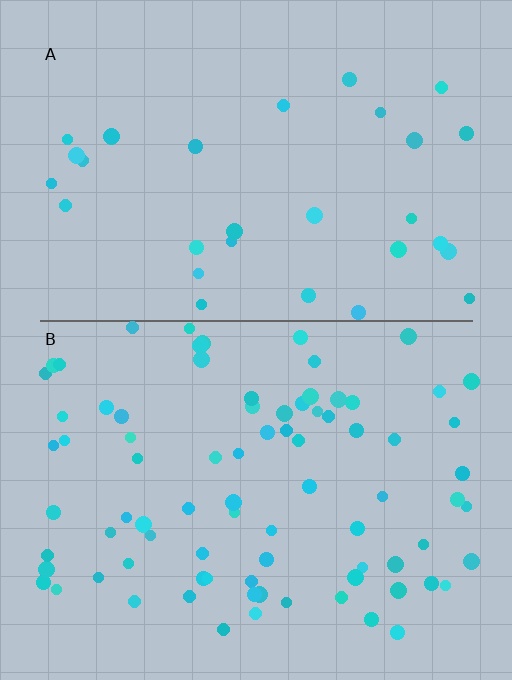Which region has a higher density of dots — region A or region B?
B (the bottom).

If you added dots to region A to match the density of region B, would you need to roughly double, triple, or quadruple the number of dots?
Approximately triple.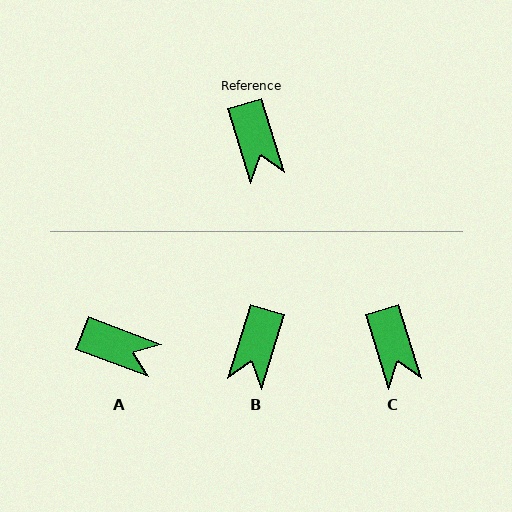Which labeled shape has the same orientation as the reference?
C.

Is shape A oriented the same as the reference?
No, it is off by about 52 degrees.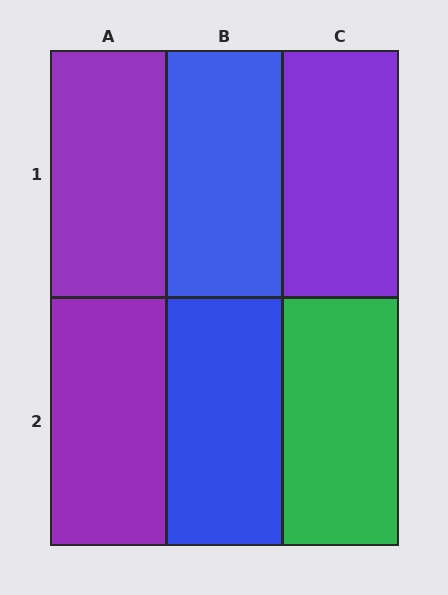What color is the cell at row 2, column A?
Purple.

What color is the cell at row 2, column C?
Green.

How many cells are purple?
3 cells are purple.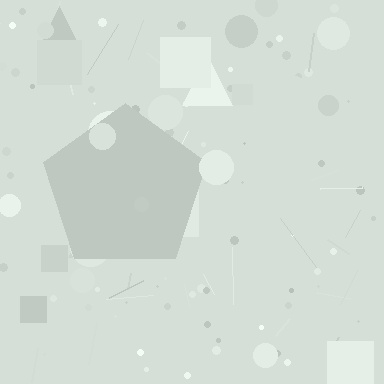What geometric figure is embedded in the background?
A pentagon is embedded in the background.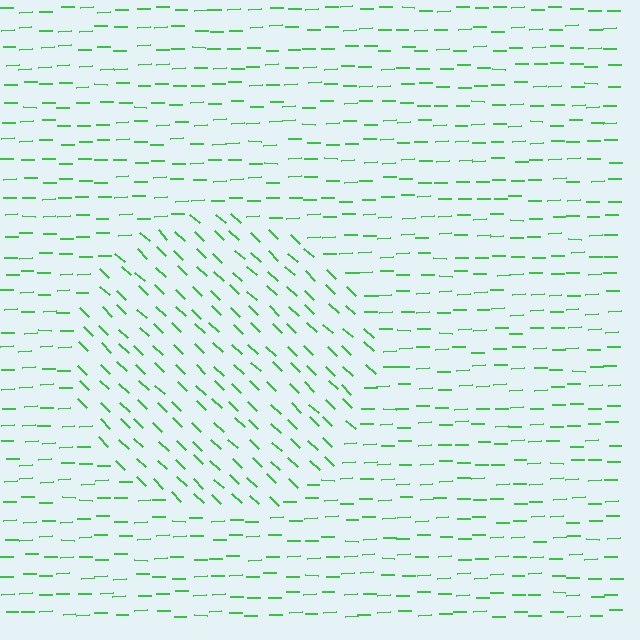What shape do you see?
I see a circle.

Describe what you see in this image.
The image is filled with small green line segments. A circle region in the image has lines oriented differently from the surrounding lines, creating a visible texture boundary.